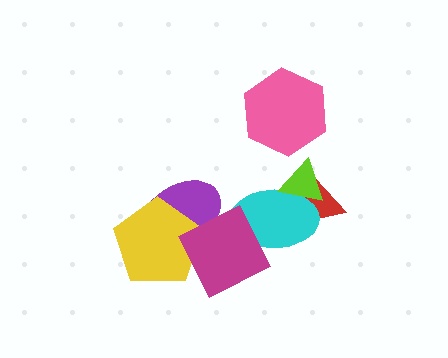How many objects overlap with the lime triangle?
2 objects overlap with the lime triangle.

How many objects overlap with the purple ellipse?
2 objects overlap with the purple ellipse.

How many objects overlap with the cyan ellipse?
3 objects overlap with the cyan ellipse.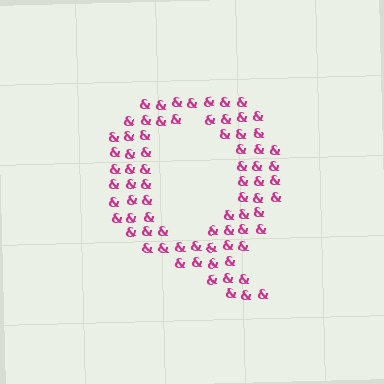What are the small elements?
The small elements are ampersands.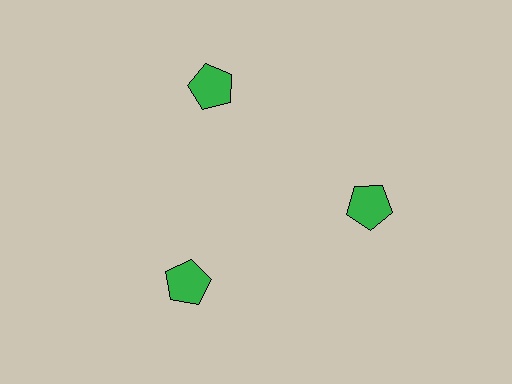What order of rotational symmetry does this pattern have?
This pattern has 3-fold rotational symmetry.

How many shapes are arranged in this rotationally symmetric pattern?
There are 3 shapes, arranged in 3 groups of 1.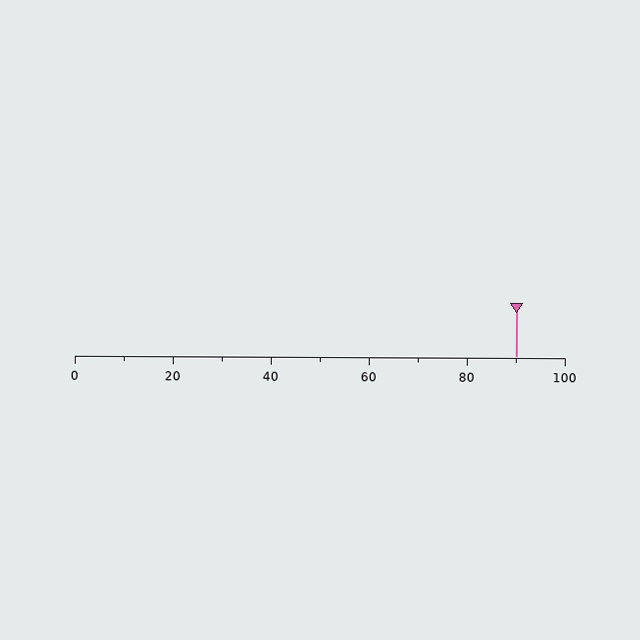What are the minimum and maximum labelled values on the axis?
The axis runs from 0 to 100.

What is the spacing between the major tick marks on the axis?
The major ticks are spaced 20 apart.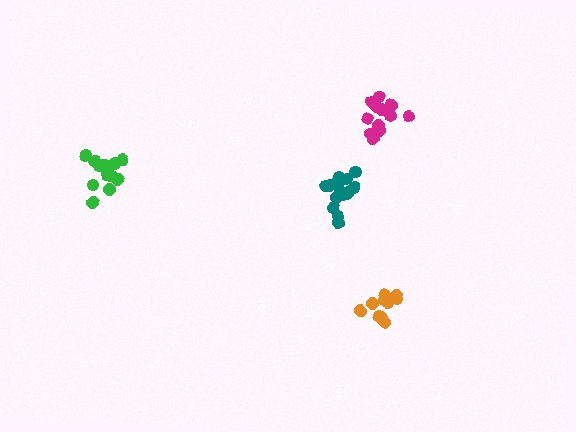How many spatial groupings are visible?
There are 4 spatial groupings.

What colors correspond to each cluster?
The clusters are colored: teal, green, orange, magenta.